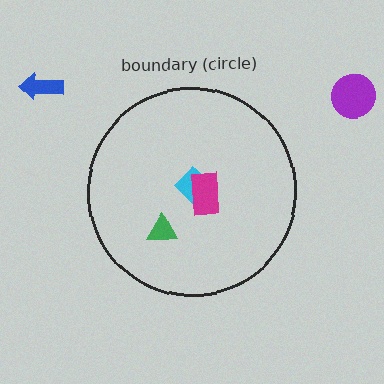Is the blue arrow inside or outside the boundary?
Outside.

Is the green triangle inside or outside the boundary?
Inside.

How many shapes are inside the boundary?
3 inside, 2 outside.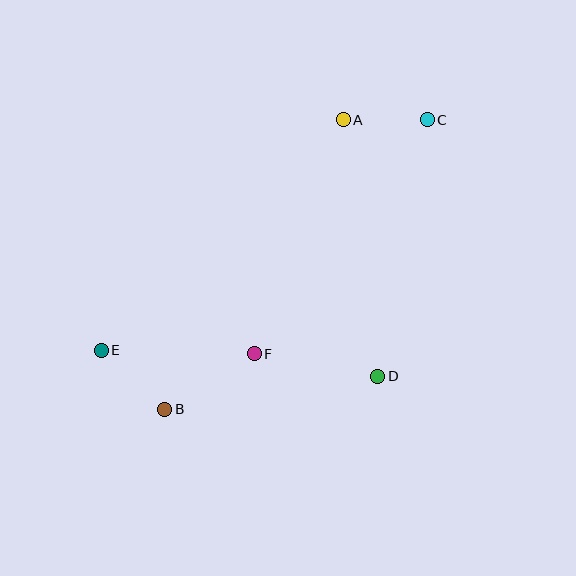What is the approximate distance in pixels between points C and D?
The distance between C and D is approximately 261 pixels.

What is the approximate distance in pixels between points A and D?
The distance between A and D is approximately 258 pixels.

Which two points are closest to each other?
Points A and C are closest to each other.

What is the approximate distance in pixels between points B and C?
The distance between B and C is approximately 391 pixels.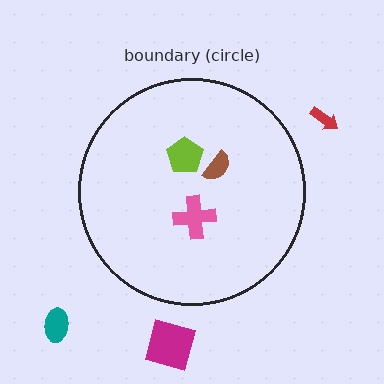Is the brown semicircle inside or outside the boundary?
Inside.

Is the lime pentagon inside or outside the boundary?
Inside.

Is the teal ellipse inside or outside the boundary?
Outside.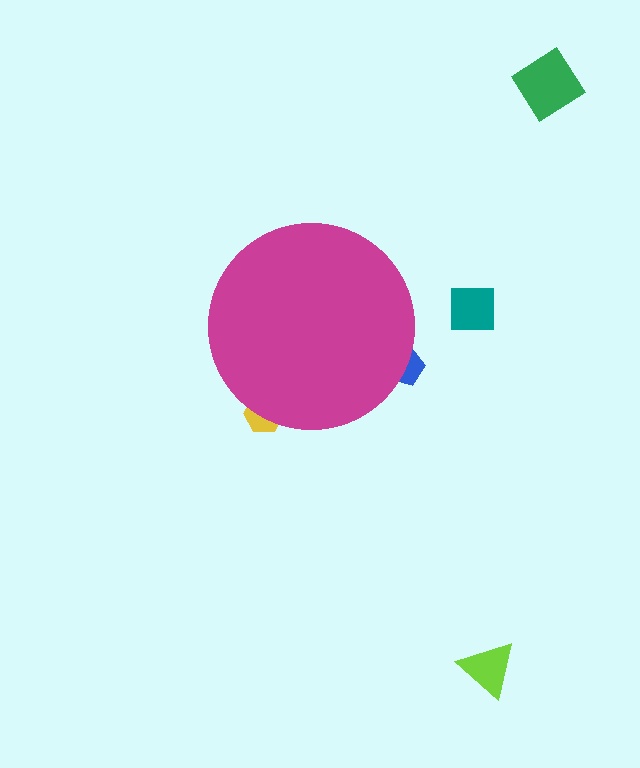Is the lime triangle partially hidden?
No, the lime triangle is fully visible.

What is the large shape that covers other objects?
A magenta circle.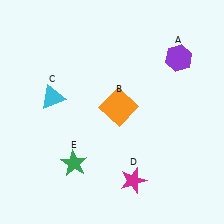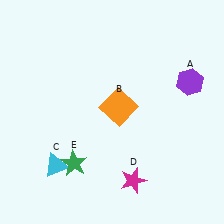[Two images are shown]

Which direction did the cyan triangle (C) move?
The cyan triangle (C) moved down.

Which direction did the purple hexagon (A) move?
The purple hexagon (A) moved down.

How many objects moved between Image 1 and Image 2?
2 objects moved between the two images.